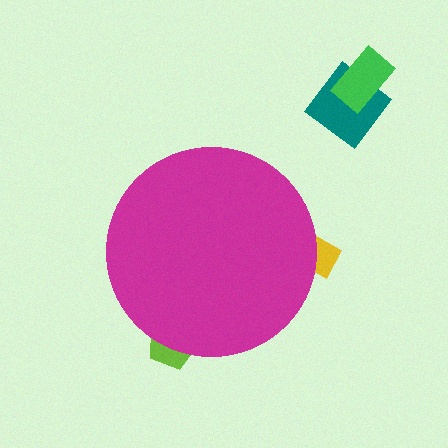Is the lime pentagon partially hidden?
Yes, the lime pentagon is partially hidden behind the magenta circle.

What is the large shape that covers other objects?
A magenta circle.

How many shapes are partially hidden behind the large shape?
2 shapes are partially hidden.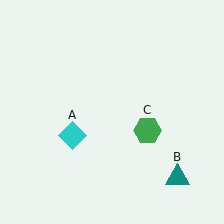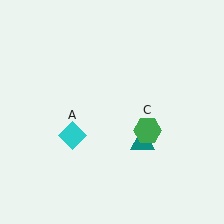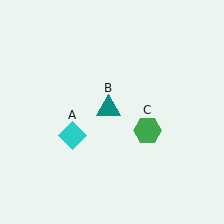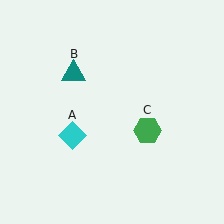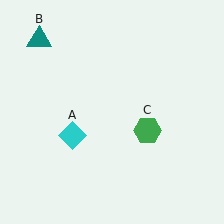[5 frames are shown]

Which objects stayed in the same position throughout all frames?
Cyan diamond (object A) and green hexagon (object C) remained stationary.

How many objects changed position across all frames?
1 object changed position: teal triangle (object B).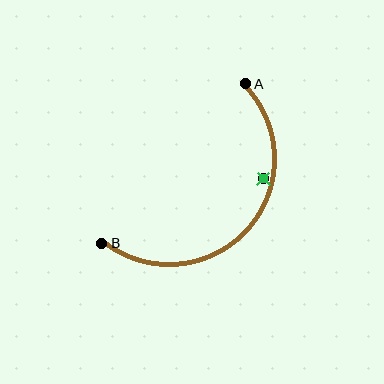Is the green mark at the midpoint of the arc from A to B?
No — the green mark does not lie on the arc at all. It sits slightly inside the curve.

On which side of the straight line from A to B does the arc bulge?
The arc bulges below and to the right of the straight line connecting A and B.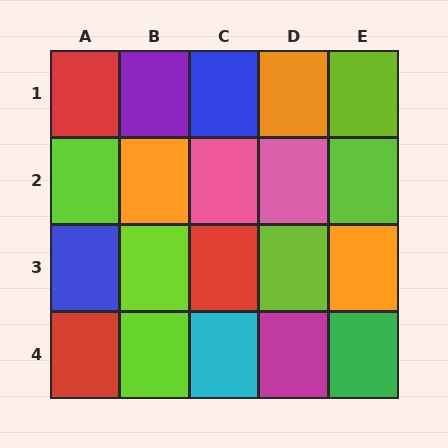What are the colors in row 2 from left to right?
Lime, orange, pink, pink, lime.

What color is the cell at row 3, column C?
Red.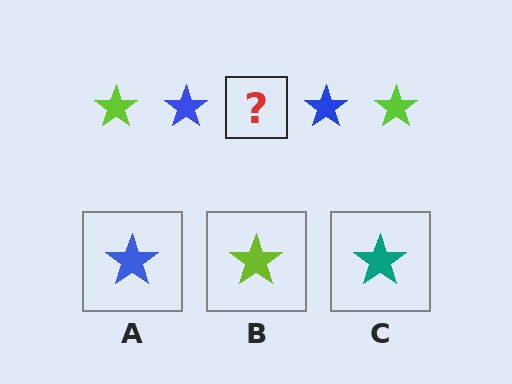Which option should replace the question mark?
Option B.